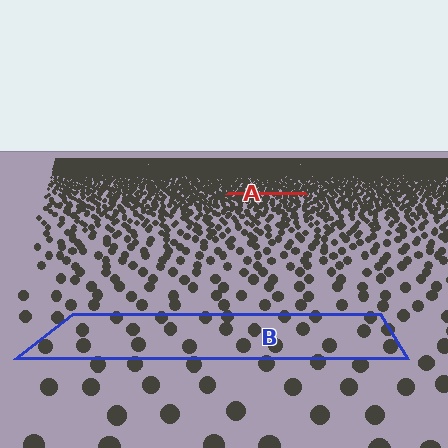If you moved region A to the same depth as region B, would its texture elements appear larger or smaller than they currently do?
They would appear larger. At a closer depth, the same texture elements are projected at a bigger on-screen size.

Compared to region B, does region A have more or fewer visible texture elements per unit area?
Region A has more texture elements per unit area — they are packed more densely because it is farther away.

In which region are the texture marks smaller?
The texture marks are smaller in region A, because it is farther away.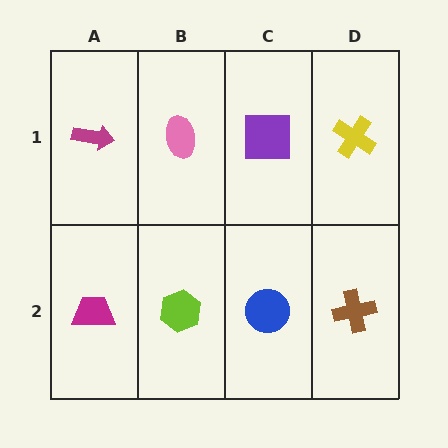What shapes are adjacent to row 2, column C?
A purple square (row 1, column C), a lime hexagon (row 2, column B), a brown cross (row 2, column D).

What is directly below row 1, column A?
A magenta trapezoid.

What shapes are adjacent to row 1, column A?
A magenta trapezoid (row 2, column A), a pink ellipse (row 1, column B).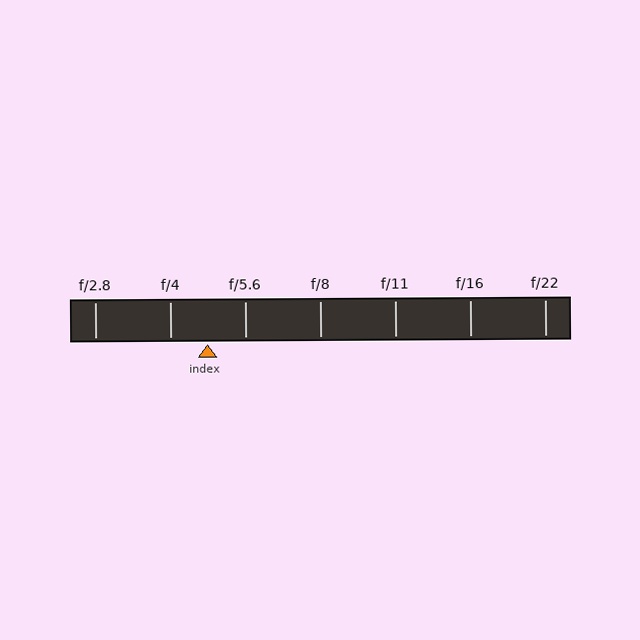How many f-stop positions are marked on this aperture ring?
There are 7 f-stop positions marked.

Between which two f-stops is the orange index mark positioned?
The index mark is between f/4 and f/5.6.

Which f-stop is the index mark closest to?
The index mark is closest to f/4.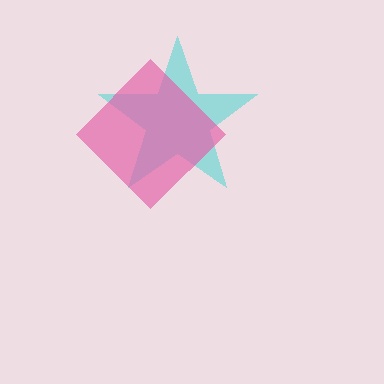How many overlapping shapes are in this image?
There are 2 overlapping shapes in the image.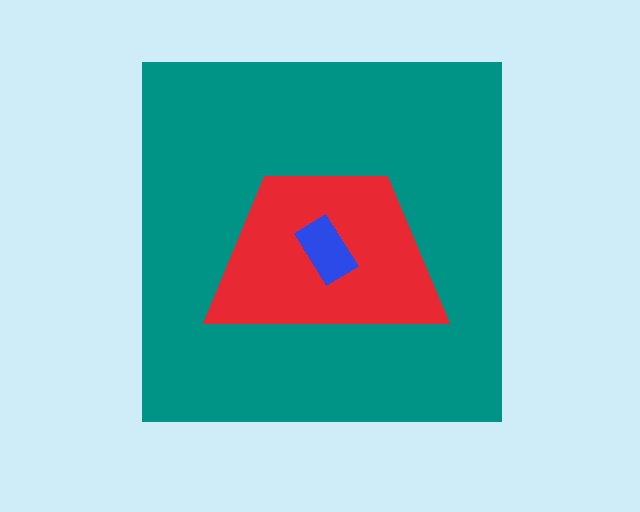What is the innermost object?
The blue rectangle.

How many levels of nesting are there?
3.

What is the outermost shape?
The teal square.